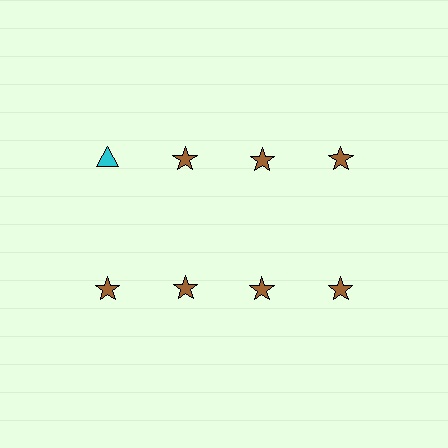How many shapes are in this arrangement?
There are 8 shapes arranged in a grid pattern.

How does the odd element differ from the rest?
It differs in both color (cyan instead of brown) and shape (triangle instead of star).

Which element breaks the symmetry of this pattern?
The cyan triangle in the top row, leftmost column breaks the symmetry. All other shapes are brown stars.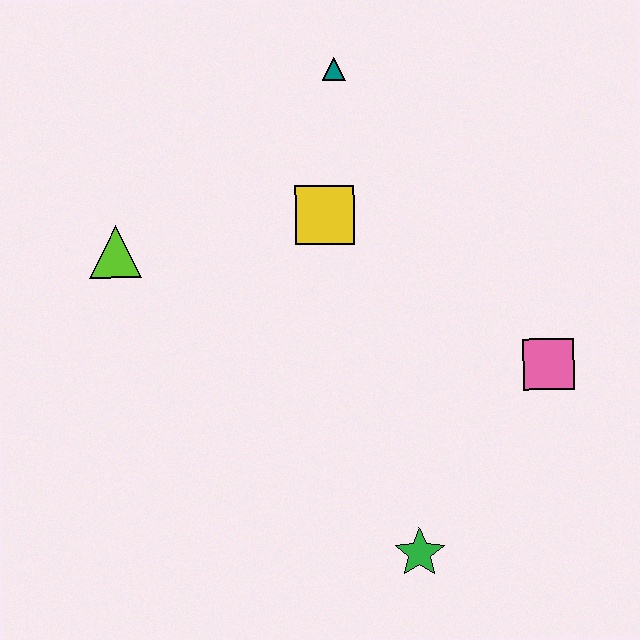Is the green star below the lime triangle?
Yes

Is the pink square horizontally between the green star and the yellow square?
No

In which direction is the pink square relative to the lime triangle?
The pink square is to the right of the lime triangle.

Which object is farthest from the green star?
The teal triangle is farthest from the green star.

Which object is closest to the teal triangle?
The yellow square is closest to the teal triangle.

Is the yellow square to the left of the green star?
Yes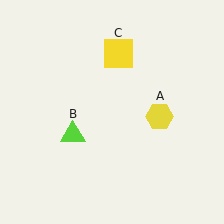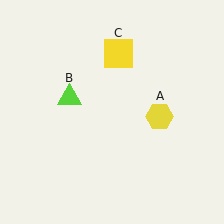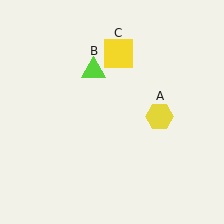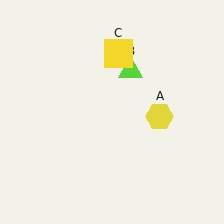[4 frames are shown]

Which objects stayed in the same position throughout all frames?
Yellow hexagon (object A) and yellow square (object C) remained stationary.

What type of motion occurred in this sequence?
The lime triangle (object B) rotated clockwise around the center of the scene.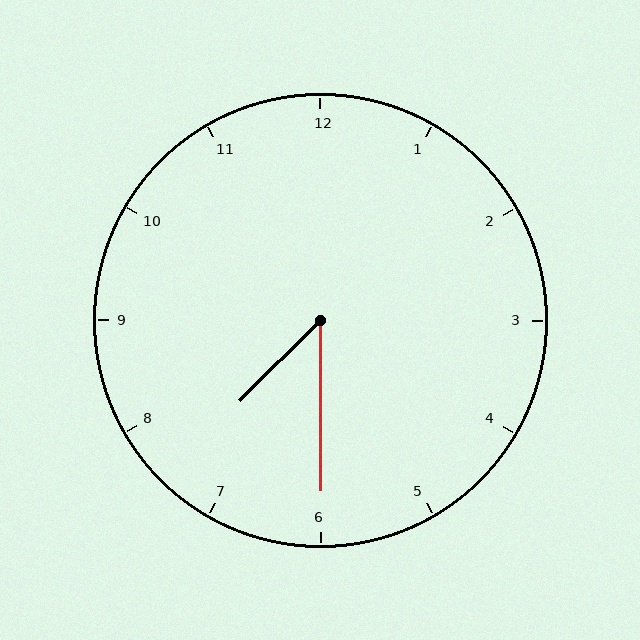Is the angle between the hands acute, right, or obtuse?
It is acute.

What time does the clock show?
7:30.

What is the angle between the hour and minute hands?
Approximately 45 degrees.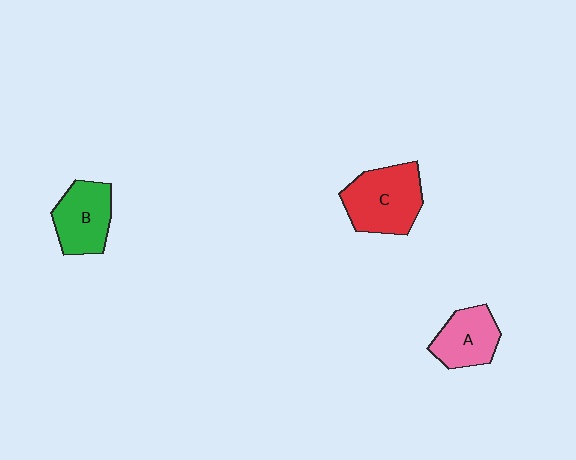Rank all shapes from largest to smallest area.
From largest to smallest: C (red), B (green), A (pink).